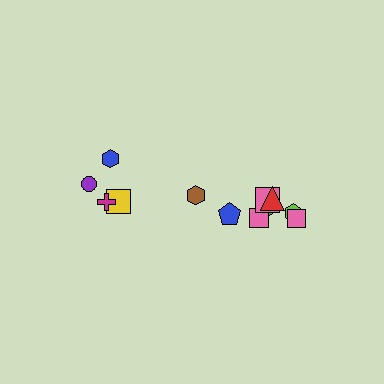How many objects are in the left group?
There are 4 objects.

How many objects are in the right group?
There are 8 objects.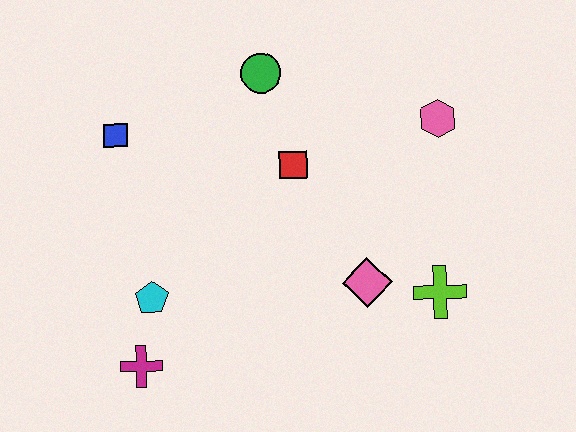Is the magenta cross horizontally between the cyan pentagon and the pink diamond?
No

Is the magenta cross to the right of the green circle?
No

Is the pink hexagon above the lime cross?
Yes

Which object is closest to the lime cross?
The pink diamond is closest to the lime cross.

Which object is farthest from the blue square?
The lime cross is farthest from the blue square.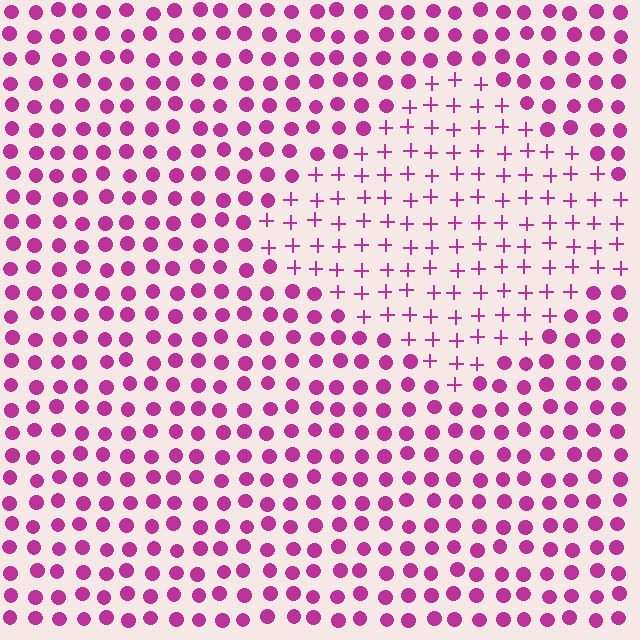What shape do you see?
I see a diamond.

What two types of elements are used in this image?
The image uses plus signs inside the diamond region and circles outside it.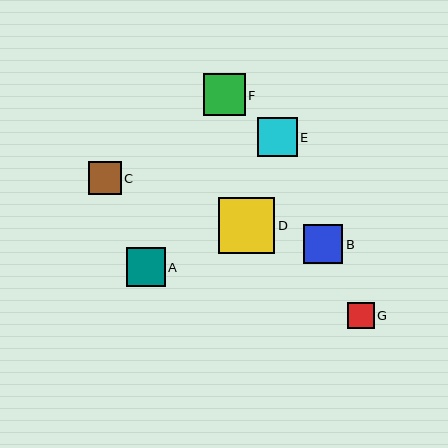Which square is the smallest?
Square G is the smallest with a size of approximately 27 pixels.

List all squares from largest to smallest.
From largest to smallest: D, F, B, E, A, C, G.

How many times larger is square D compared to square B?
Square D is approximately 1.4 times the size of square B.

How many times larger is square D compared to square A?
Square D is approximately 1.4 times the size of square A.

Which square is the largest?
Square D is the largest with a size of approximately 56 pixels.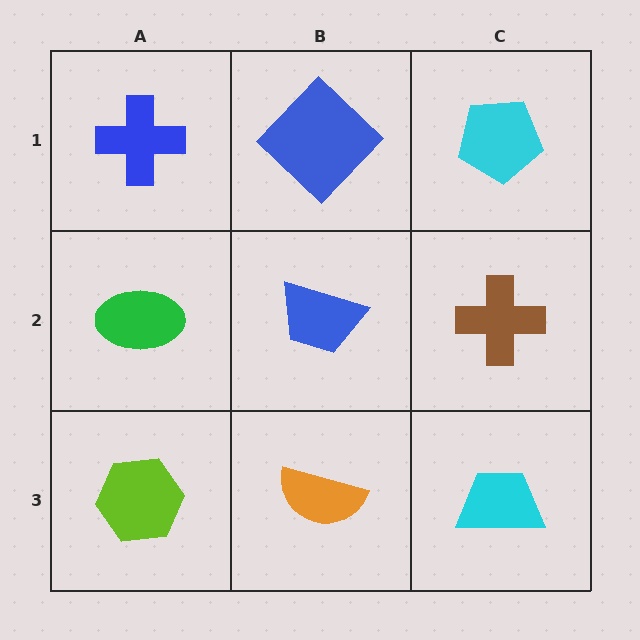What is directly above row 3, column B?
A blue trapezoid.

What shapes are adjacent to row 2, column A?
A blue cross (row 1, column A), a lime hexagon (row 3, column A), a blue trapezoid (row 2, column B).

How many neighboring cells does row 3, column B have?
3.